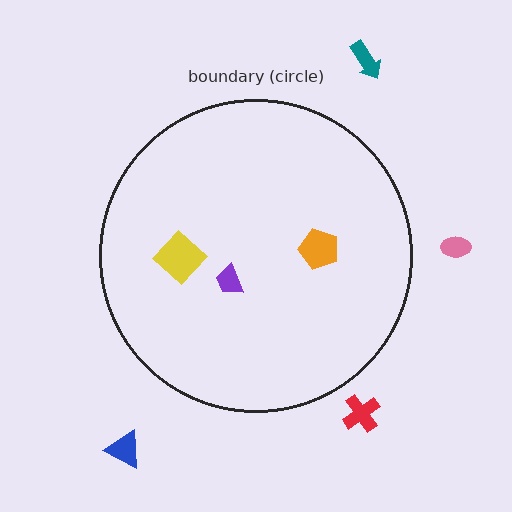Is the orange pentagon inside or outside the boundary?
Inside.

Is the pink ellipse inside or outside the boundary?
Outside.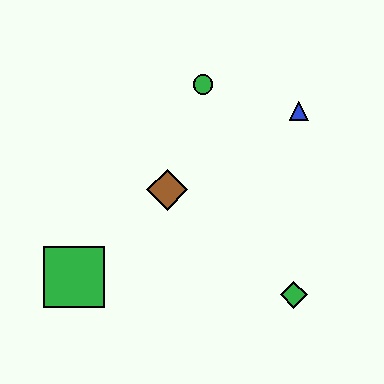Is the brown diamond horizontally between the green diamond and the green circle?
No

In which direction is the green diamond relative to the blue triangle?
The green diamond is below the blue triangle.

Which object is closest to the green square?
The brown diamond is closest to the green square.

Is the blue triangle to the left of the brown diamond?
No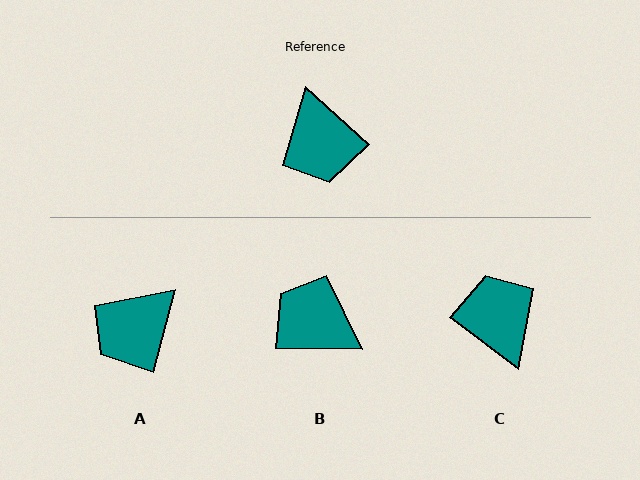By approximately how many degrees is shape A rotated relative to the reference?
Approximately 63 degrees clockwise.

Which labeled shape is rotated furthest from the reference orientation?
C, about 175 degrees away.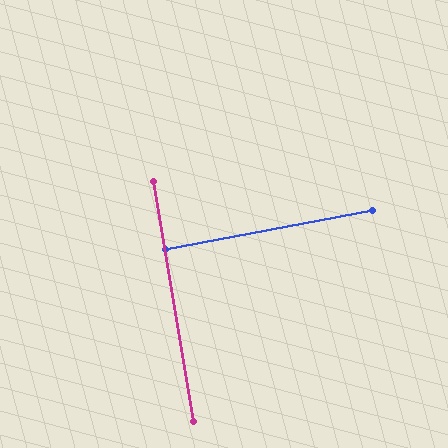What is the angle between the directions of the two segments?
Approximately 89 degrees.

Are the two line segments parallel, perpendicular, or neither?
Perpendicular — they meet at approximately 89°.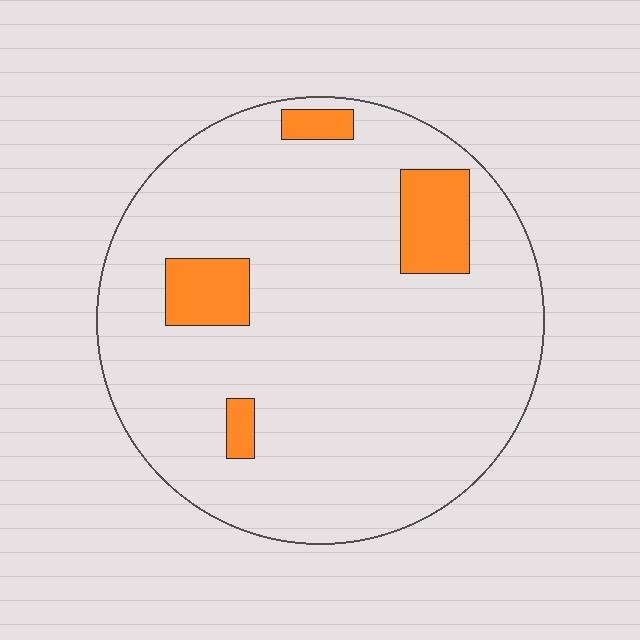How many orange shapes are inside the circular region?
4.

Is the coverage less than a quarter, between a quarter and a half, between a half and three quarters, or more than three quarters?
Less than a quarter.